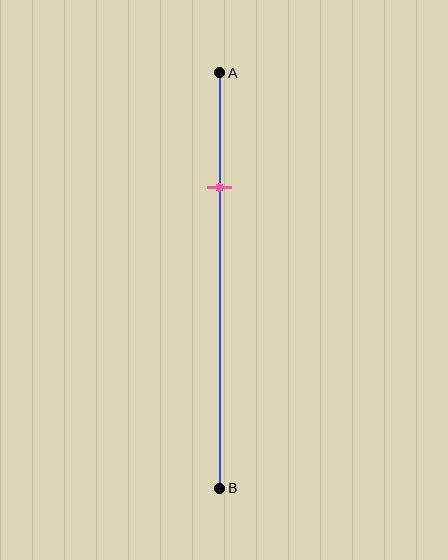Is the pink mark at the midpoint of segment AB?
No, the mark is at about 30% from A, not at the 50% midpoint.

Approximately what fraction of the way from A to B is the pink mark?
The pink mark is approximately 30% of the way from A to B.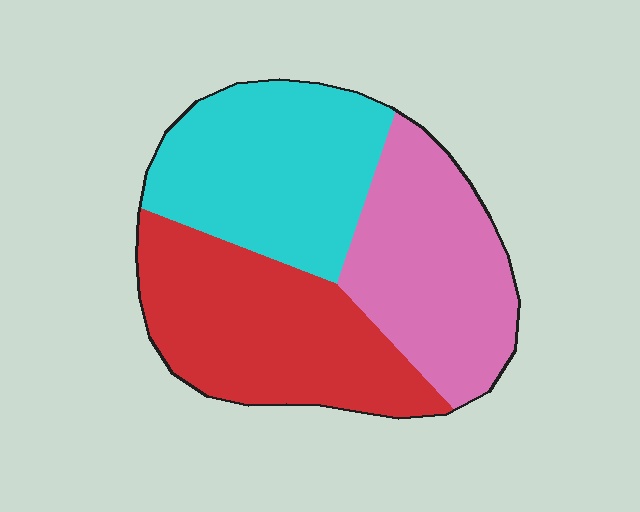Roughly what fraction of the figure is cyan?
Cyan covers about 35% of the figure.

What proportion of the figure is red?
Red takes up about three eighths (3/8) of the figure.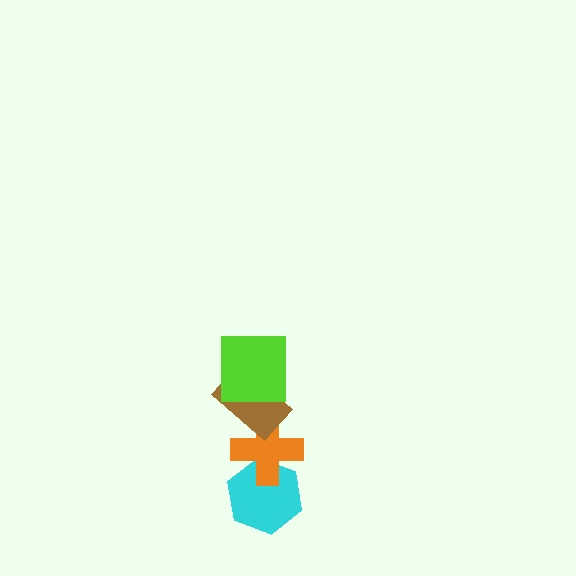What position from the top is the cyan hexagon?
The cyan hexagon is 4th from the top.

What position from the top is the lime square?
The lime square is 1st from the top.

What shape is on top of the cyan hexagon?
The orange cross is on top of the cyan hexagon.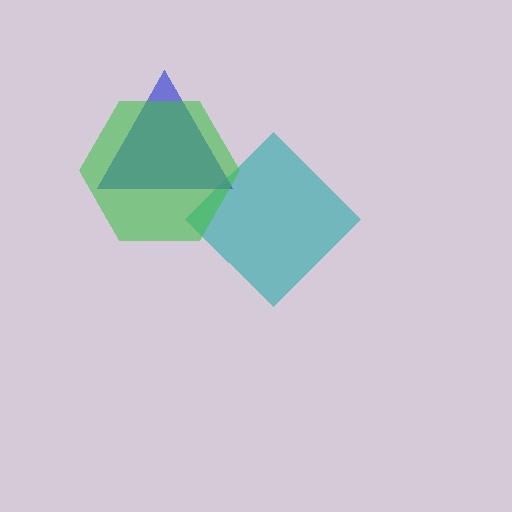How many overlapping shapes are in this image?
There are 3 overlapping shapes in the image.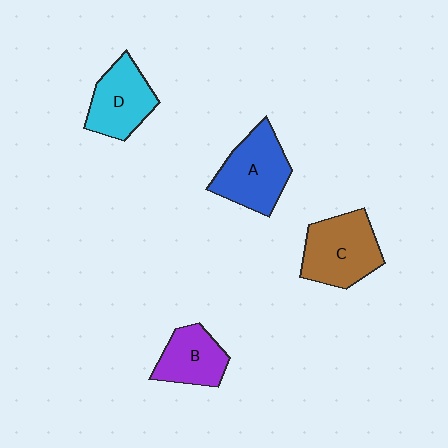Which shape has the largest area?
Shape C (brown).